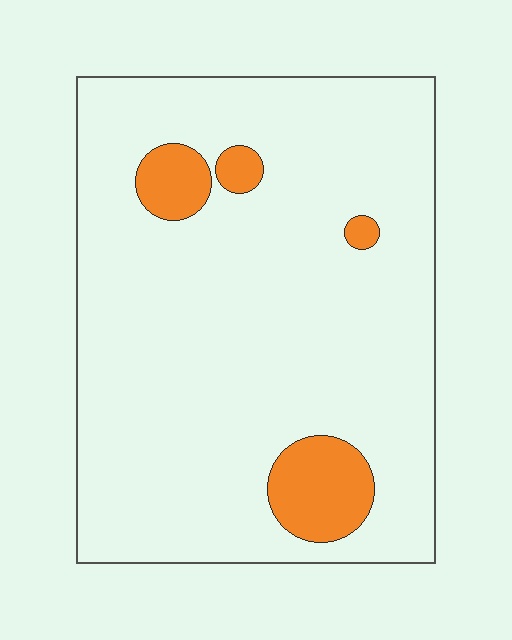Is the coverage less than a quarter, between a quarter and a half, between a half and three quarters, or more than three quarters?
Less than a quarter.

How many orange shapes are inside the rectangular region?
4.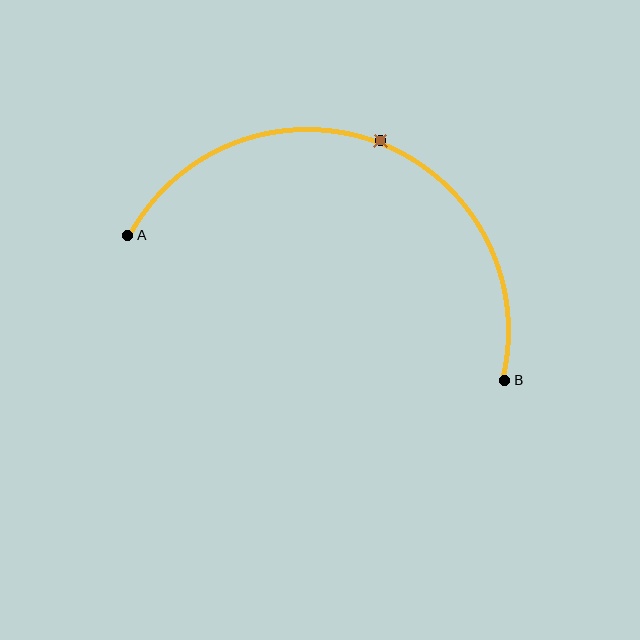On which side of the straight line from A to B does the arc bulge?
The arc bulges above the straight line connecting A and B.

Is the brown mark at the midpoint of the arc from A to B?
Yes. The brown mark lies on the arc at equal arc-length from both A and B — it is the arc midpoint.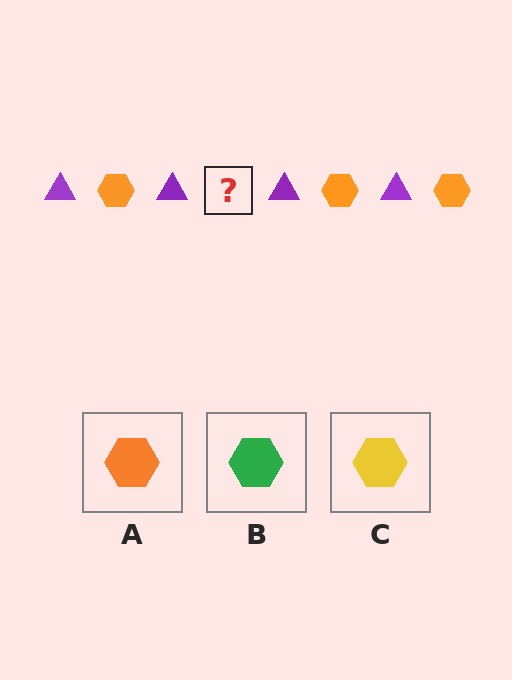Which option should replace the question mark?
Option A.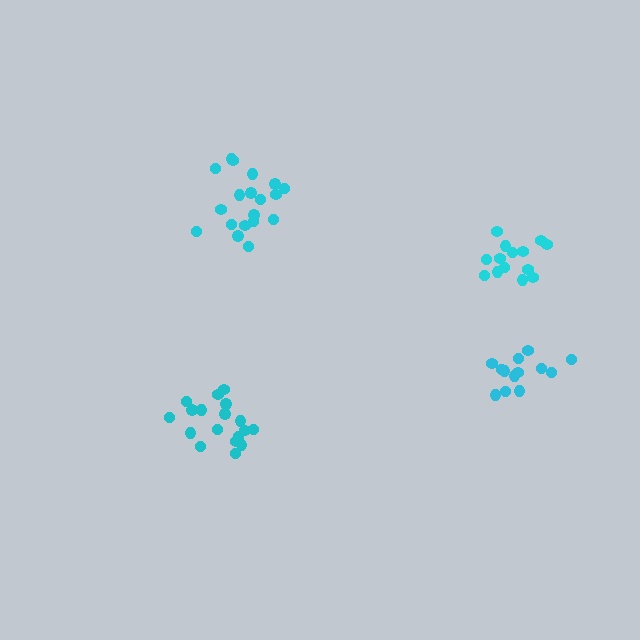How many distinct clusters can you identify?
There are 4 distinct clusters.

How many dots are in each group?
Group 1: 14 dots, Group 2: 19 dots, Group 3: 13 dots, Group 4: 18 dots (64 total).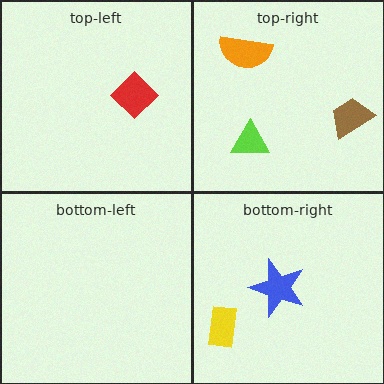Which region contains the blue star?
The bottom-right region.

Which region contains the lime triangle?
The top-right region.